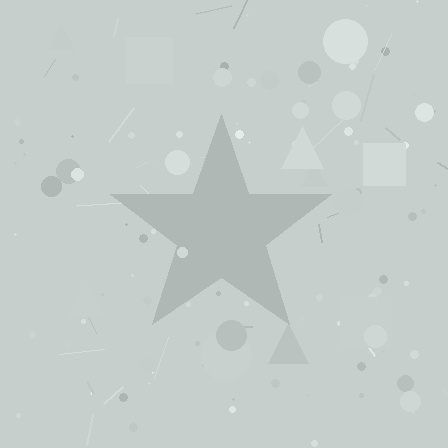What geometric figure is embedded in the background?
A star is embedded in the background.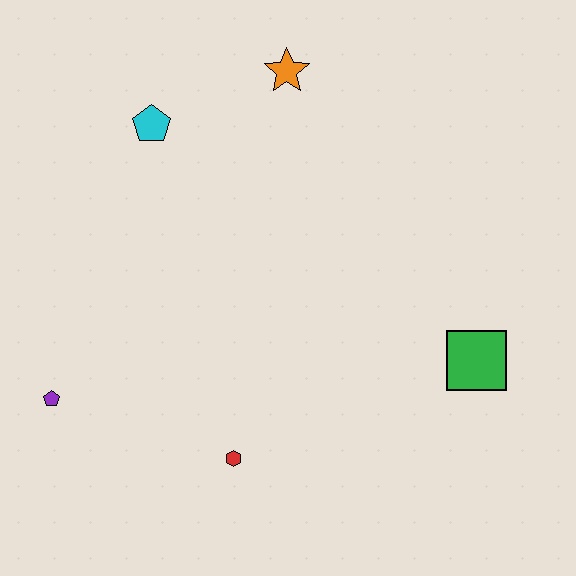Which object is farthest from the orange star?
The purple pentagon is farthest from the orange star.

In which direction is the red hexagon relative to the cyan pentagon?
The red hexagon is below the cyan pentagon.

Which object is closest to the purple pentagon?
The red hexagon is closest to the purple pentagon.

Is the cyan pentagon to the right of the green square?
No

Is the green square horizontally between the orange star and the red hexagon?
No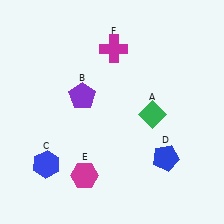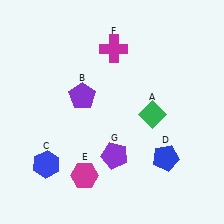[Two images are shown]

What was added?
A purple pentagon (G) was added in Image 2.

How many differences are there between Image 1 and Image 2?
There is 1 difference between the two images.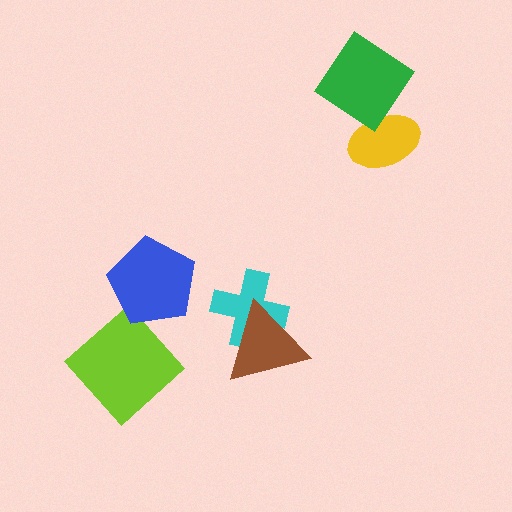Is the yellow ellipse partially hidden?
Yes, it is partially covered by another shape.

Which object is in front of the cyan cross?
The brown triangle is in front of the cyan cross.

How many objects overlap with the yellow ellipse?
1 object overlaps with the yellow ellipse.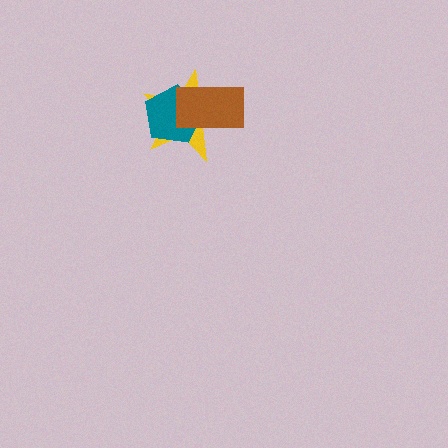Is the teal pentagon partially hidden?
Yes, it is partially covered by another shape.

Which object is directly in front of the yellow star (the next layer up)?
The teal pentagon is directly in front of the yellow star.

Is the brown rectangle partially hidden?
No, no other shape covers it.